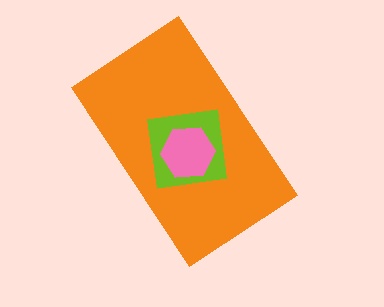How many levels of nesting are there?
3.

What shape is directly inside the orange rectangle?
The lime square.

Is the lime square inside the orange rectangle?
Yes.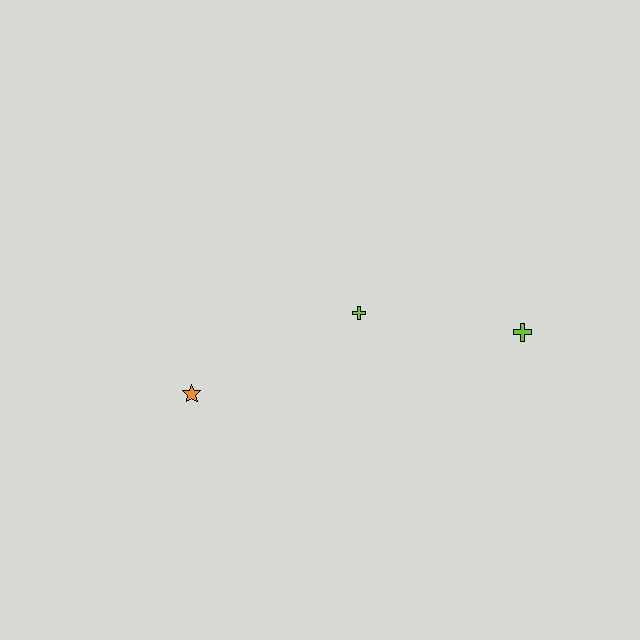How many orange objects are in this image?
There is 1 orange object.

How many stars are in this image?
There is 1 star.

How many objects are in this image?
There are 3 objects.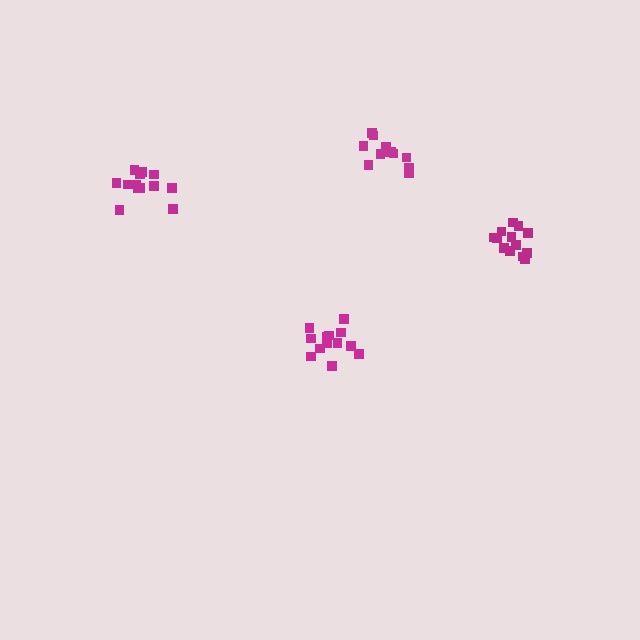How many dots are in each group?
Group 1: 13 dots, Group 2: 13 dots, Group 3: 12 dots, Group 4: 13 dots (51 total).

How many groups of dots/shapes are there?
There are 4 groups.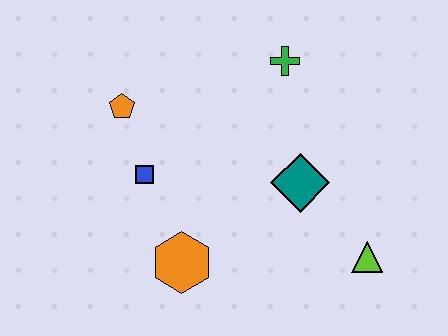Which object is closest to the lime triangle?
The teal diamond is closest to the lime triangle.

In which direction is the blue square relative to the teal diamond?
The blue square is to the left of the teal diamond.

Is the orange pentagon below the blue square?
No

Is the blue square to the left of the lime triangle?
Yes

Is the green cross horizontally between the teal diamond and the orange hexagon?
Yes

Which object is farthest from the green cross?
The orange hexagon is farthest from the green cross.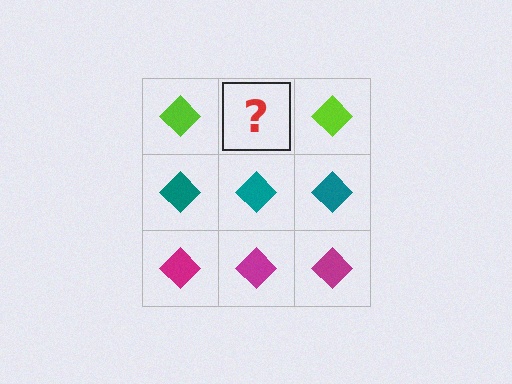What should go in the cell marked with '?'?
The missing cell should contain a lime diamond.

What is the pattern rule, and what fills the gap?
The rule is that each row has a consistent color. The gap should be filled with a lime diamond.